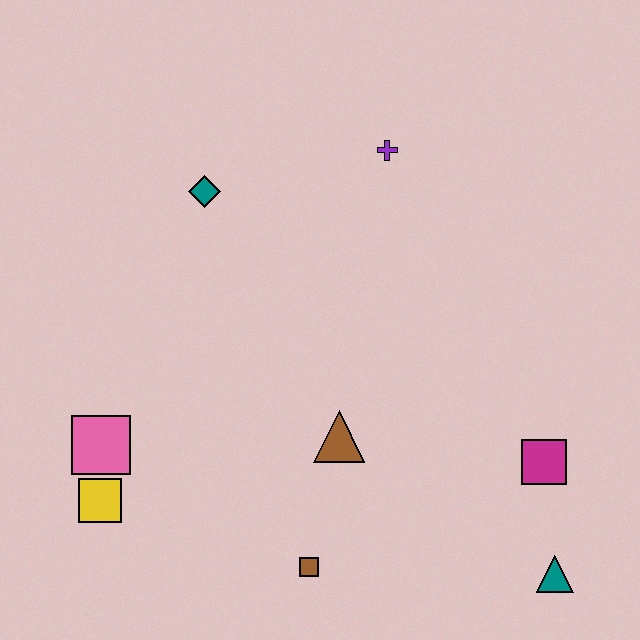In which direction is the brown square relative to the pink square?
The brown square is to the right of the pink square.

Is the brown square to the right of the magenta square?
No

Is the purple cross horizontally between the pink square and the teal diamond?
No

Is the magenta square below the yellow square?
No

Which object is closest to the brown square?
The brown triangle is closest to the brown square.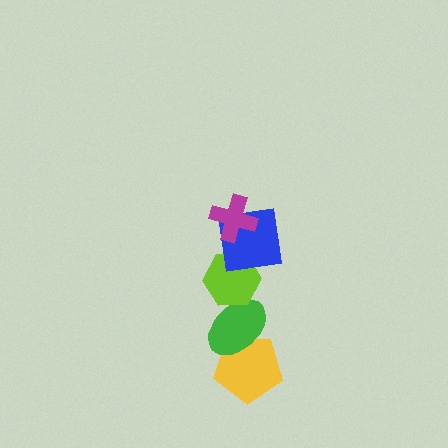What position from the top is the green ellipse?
The green ellipse is 4th from the top.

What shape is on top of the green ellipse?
The lime hexagon is on top of the green ellipse.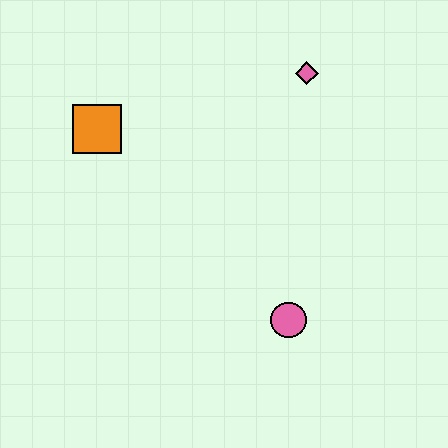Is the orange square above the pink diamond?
No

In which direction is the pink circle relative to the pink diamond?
The pink circle is below the pink diamond.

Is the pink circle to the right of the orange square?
Yes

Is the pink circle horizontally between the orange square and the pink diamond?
Yes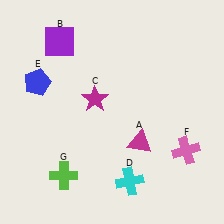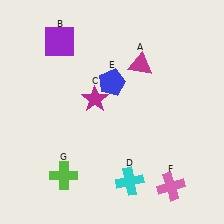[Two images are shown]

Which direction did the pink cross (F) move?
The pink cross (F) moved down.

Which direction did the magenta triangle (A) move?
The magenta triangle (A) moved up.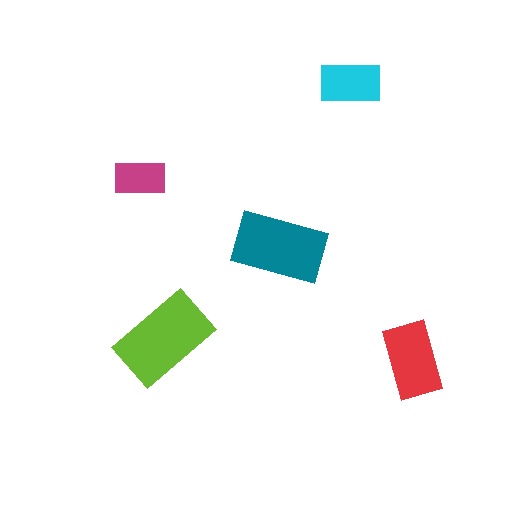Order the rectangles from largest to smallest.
the lime one, the teal one, the red one, the cyan one, the magenta one.